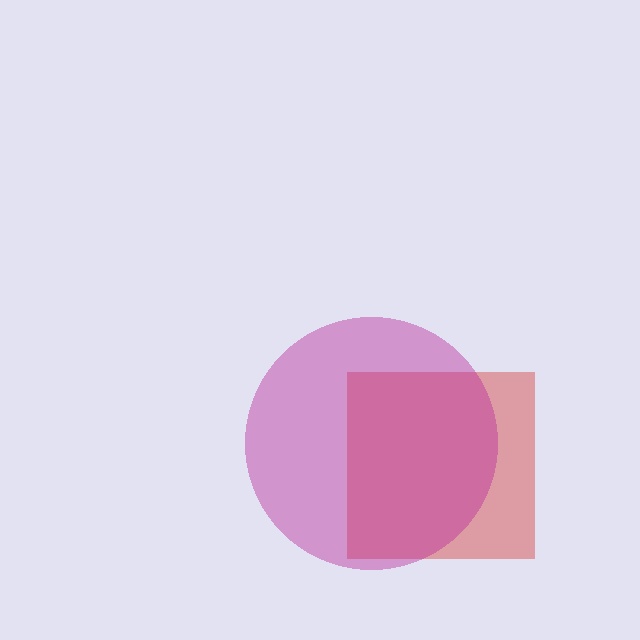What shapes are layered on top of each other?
The layered shapes are: a red square, a magenta circle.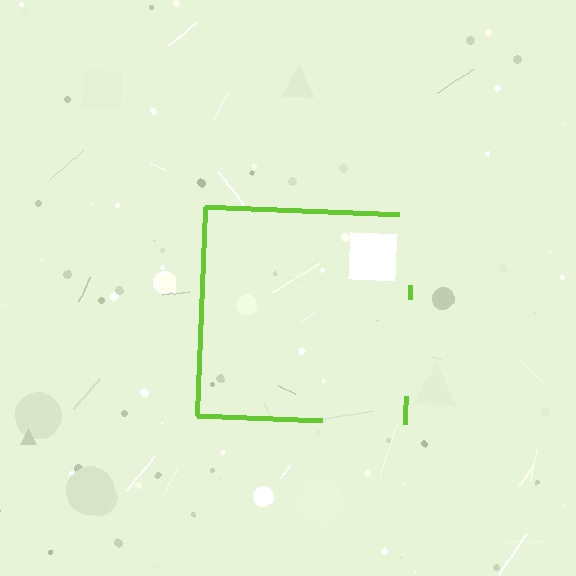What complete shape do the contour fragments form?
The contour fragments form a square.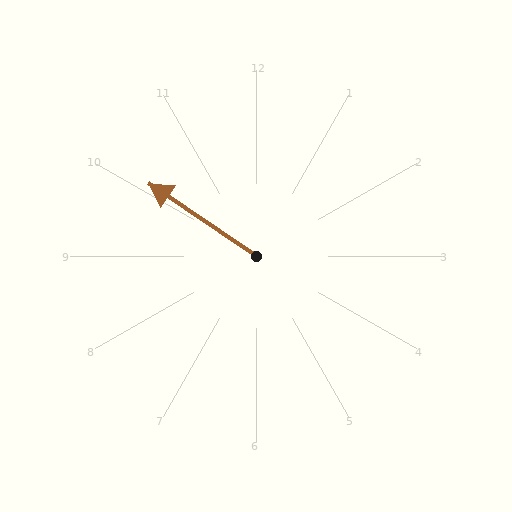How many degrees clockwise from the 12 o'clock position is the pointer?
Approximately 304 degrees.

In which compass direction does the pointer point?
Northwest.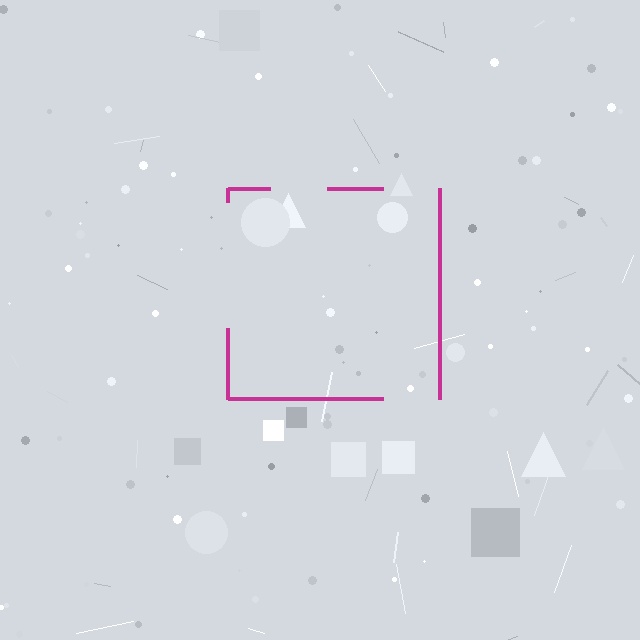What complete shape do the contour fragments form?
The contour fragments form a square.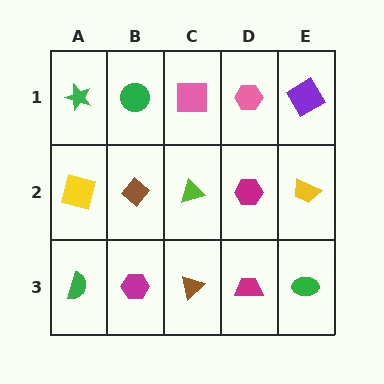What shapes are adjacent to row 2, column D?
A pink hexagon (row 1, column D), a magenta trapezoid (row 3, column D), a lime triangle (row 2, column C), a yellow trapezoid (row 2, column E).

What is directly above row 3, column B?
A brown diamond.